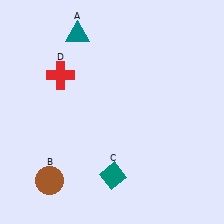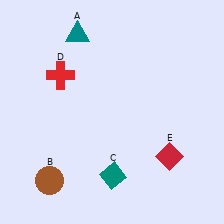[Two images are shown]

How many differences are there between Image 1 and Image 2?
There is 1 difference between the two images.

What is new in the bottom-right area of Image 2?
A red diamond (E) was added in the bottom-right area of Image 2.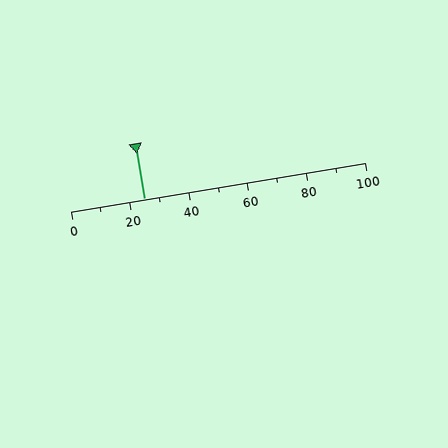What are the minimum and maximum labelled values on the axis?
The axis runs from 0 to 100.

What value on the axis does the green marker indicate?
The marker indicates approximately 25.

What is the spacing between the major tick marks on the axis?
The major ticks are spaced 20 apart.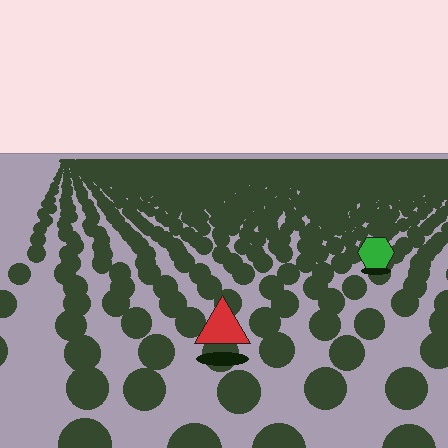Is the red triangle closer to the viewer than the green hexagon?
Yes. The red triangle is closer — you can tell from the texture gradient: the ground texture is coarser near it.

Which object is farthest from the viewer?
The green hexagon is farthest from the viewer. It appears smaller and the ground texture around it is denser.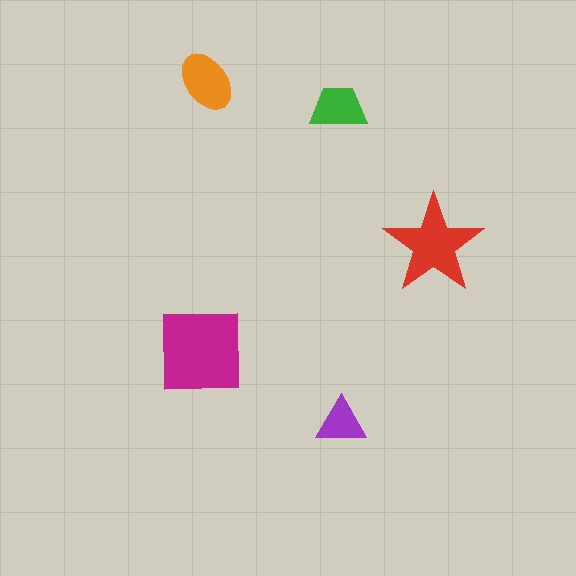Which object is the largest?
The magenta square.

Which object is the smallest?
The purple triangle.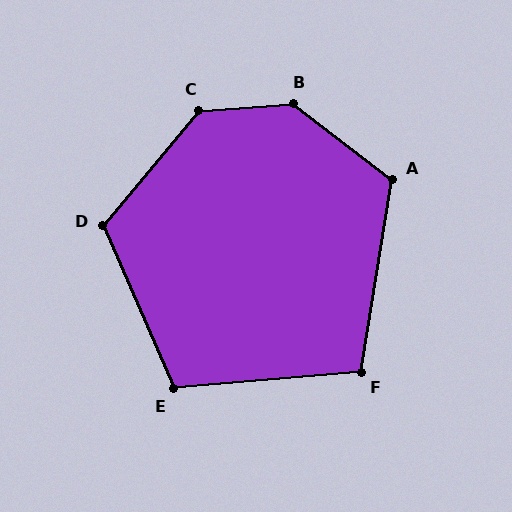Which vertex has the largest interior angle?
B, at approximately 139 degrees.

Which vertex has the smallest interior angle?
F, at approximately 104 degrees.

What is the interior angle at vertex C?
Approximately 134 degrees (obtuse).